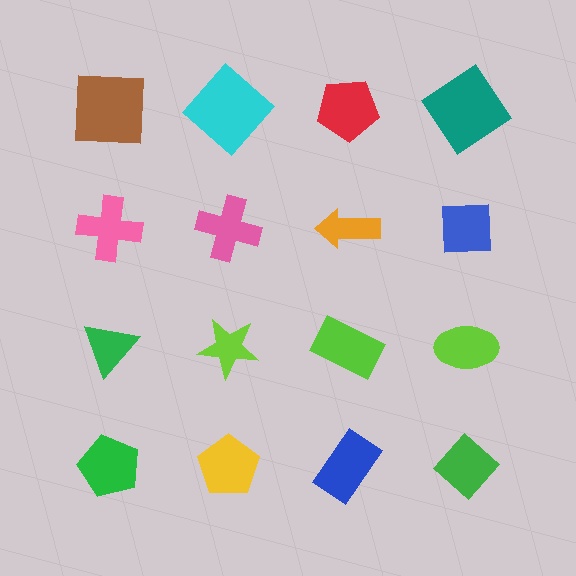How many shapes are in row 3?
4 shapes.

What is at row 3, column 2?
A lime star.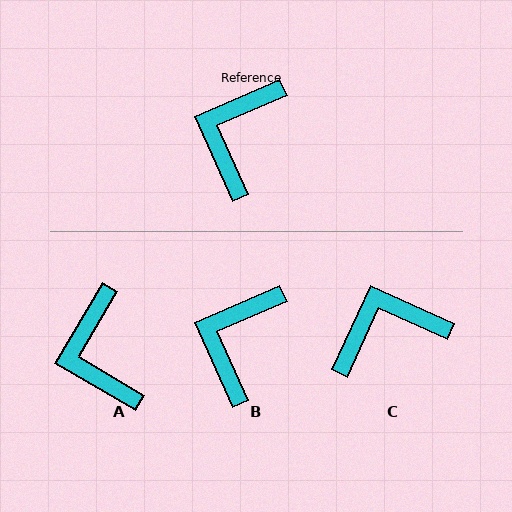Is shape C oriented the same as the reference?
No, it is off by about 48 degrees.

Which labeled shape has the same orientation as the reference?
B.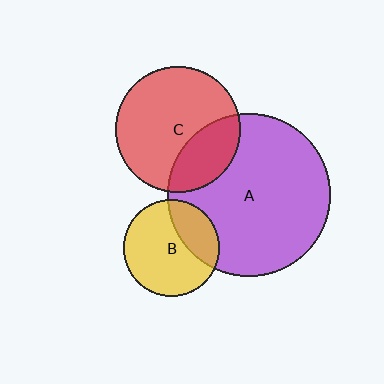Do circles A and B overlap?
Yes.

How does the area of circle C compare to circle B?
Approximately 1.7 times.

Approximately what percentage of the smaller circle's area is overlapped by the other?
Approximately 30%.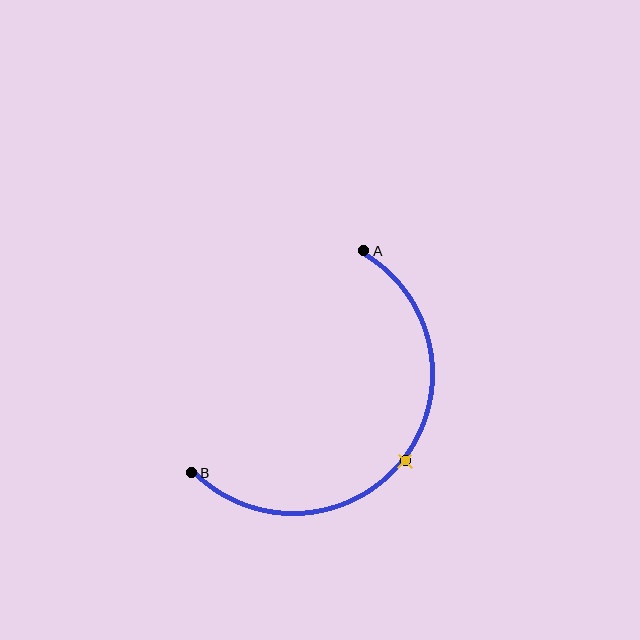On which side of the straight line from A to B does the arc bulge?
The arc bulges below and to the right of the straight line connecting A and B.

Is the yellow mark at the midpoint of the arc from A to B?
Yes. The yellow mark lies on the arc at equal arc-length from both A and B — it is the arc midpoint.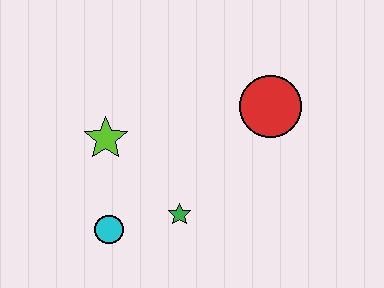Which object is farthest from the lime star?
The red circle is farthest from the lime star.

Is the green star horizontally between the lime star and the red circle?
Yes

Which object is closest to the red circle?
The green star is closest to the red circle.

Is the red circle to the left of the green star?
No